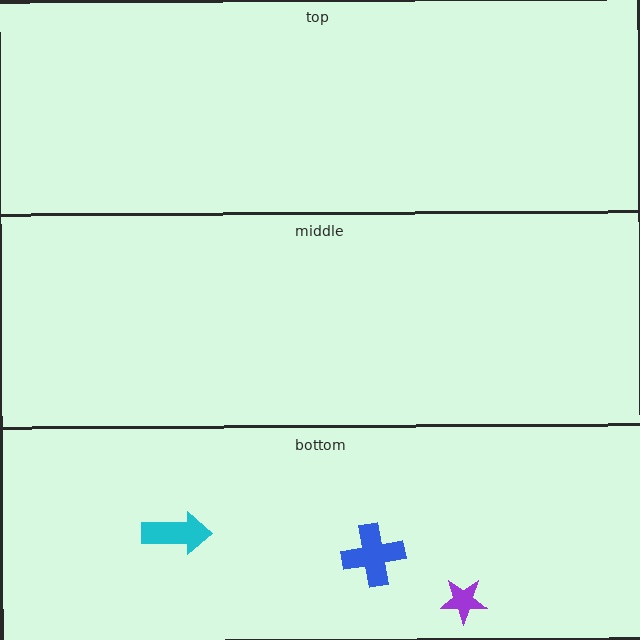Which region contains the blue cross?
The bottom region.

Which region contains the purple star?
The bottom region.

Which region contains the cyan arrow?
The bottom region.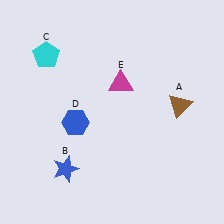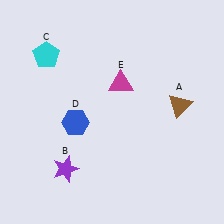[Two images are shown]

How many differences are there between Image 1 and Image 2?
There is 1 difference between the two images.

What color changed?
The star (B) changed from blue in Image 1 to purple in Image 2.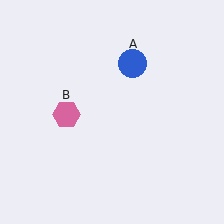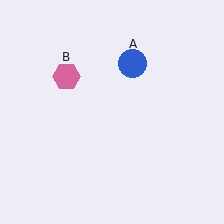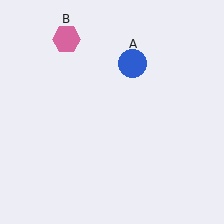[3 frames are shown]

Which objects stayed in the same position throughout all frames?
Blue circle (object A) remained stationary.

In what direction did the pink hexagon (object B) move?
The pink hexagon (object B) moved up.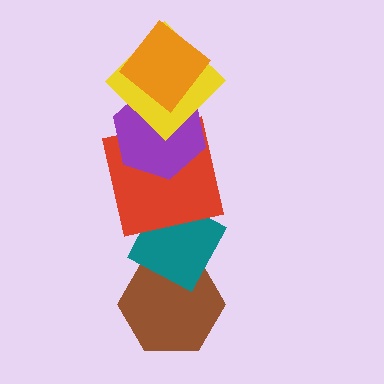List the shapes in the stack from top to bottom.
From top to bottom: the orange diamond, the yellow diamond, the purple hexagon, the red square, the teal diamond, the brown hexagon.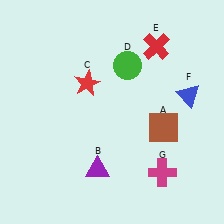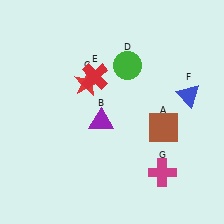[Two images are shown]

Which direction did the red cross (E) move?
The red cross (E) moved left.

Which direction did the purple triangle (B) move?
The purple triangle (B) moved up.